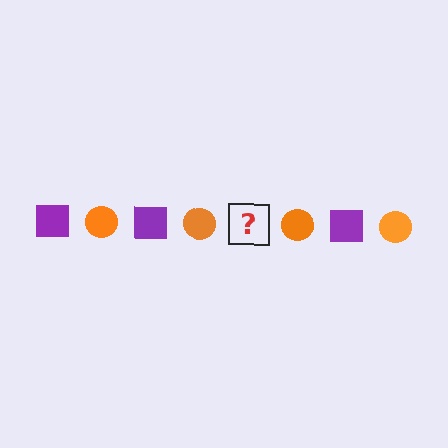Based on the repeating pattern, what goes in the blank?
The blank should be a purple square.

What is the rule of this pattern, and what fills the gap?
The rule is that the pattern alternates between purple square and orange circle. The gap should be filled with a purple square.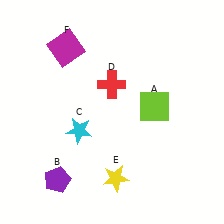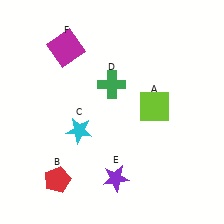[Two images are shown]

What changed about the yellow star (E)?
In Image 1, E is yellow. In Image 2, it changed to purple.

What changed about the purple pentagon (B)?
In Image 1, B is purple. In Image 2, it changed to red.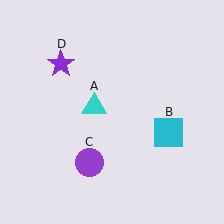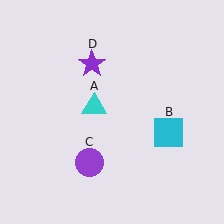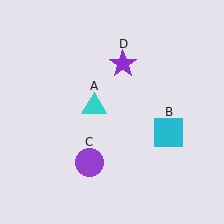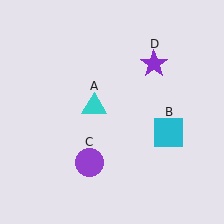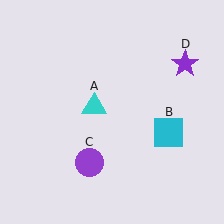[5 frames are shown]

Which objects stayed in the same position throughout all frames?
Cyan triangle (object A) and cyan square (object B) and purple circle (object C) remained stationary.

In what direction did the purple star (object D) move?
The purple star (object D) moved right.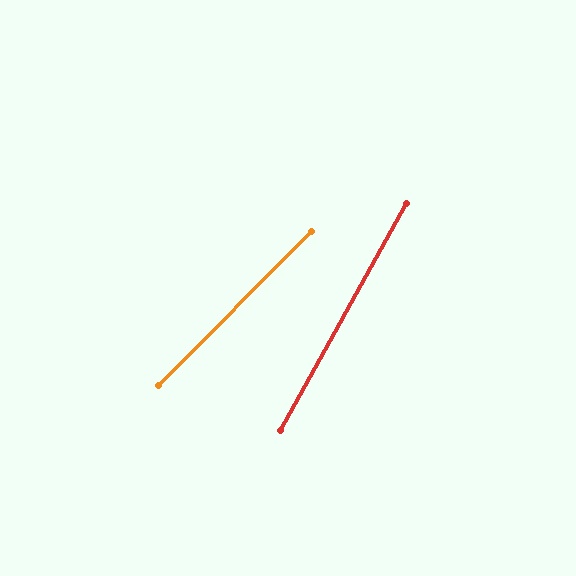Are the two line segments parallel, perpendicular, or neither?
Neither parallel nor perpendicular — they differ by about 16°.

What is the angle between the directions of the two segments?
Approximately 16 degrees.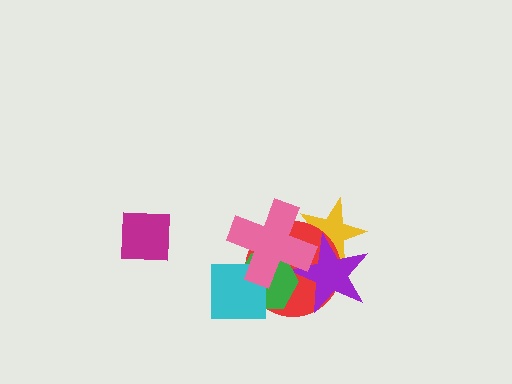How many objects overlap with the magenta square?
0 objects overlap with the magenta square.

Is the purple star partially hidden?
Yes, it is partially covered by another shape.